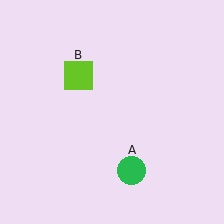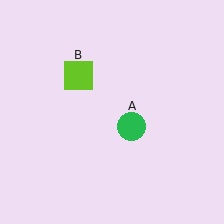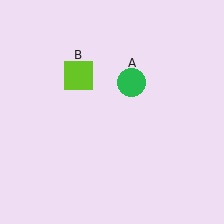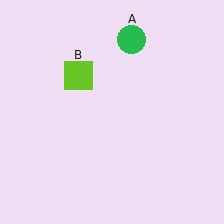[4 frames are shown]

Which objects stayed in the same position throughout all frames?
Lime square (object B) remained stationary.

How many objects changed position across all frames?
1 object changed position: green circle (object A).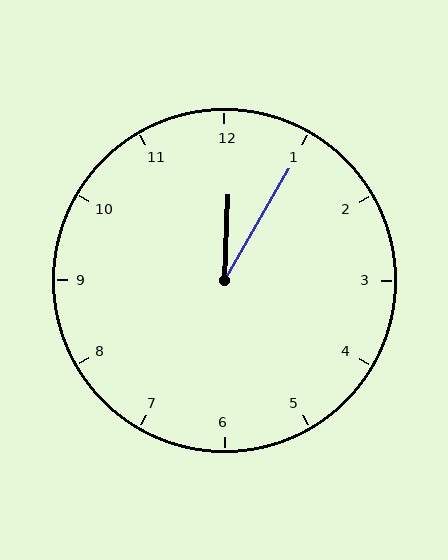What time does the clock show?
12:05.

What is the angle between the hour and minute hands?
Approximately 28 degrees.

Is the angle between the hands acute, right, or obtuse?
It is acute.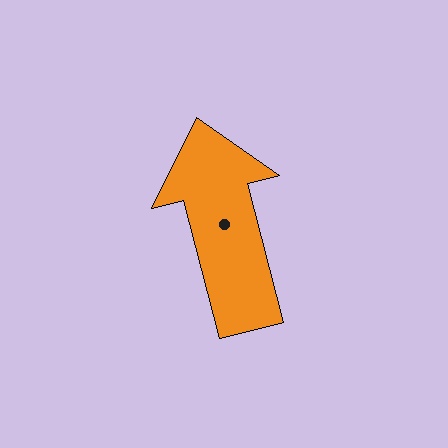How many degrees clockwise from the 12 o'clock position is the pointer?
Approximately 346 degrees.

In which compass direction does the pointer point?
North.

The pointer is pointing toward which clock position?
Roughly 12 o'clock.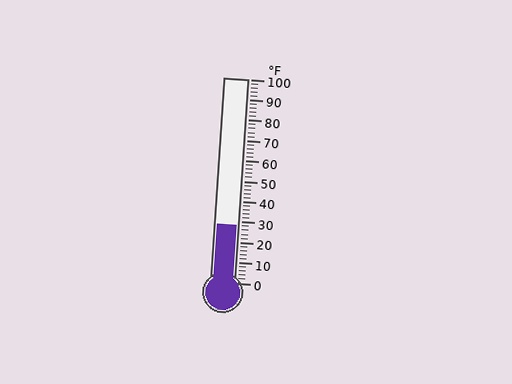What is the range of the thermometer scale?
The thermometer scale ranges from 0°F to 100°F.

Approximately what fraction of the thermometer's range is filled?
The thermometer is filled to approximately 30% of its range.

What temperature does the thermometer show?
The thermometer shows approximately 28°F.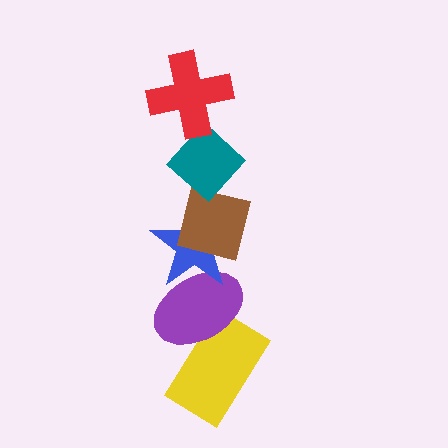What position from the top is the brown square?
The brown square is 3rd from the top.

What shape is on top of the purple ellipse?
The blue star is on top of the purple ellipse.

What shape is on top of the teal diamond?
The red cross is on top of the teal diamond.